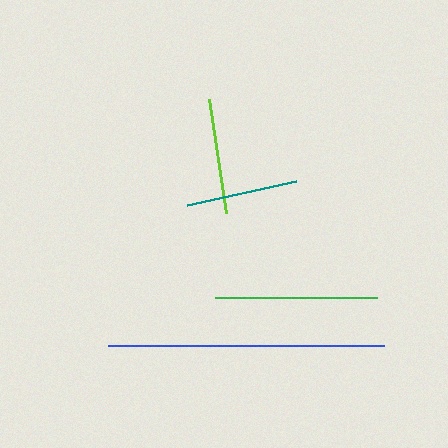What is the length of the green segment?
The green segment is approximately 162 pixels long.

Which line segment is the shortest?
The teal line is the shortest at approximately 112 pixels.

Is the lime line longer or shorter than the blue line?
The blue line is longer than the lime line.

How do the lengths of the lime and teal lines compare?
The lime and teal lines are approximately the same length.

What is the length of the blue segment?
The blue segment is approximately 276 pixels long.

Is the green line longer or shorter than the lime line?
The green line is longer than the lime line.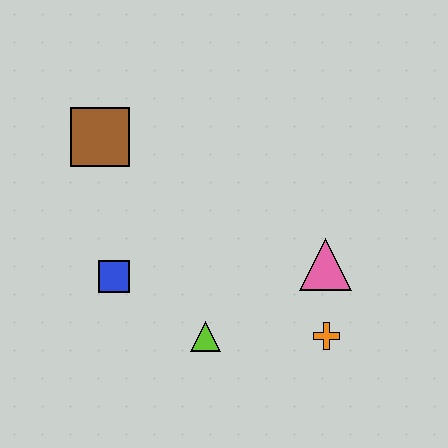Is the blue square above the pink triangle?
No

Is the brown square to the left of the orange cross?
Yes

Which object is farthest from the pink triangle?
The brown square is farthest from the pink triangle.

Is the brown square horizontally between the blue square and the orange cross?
No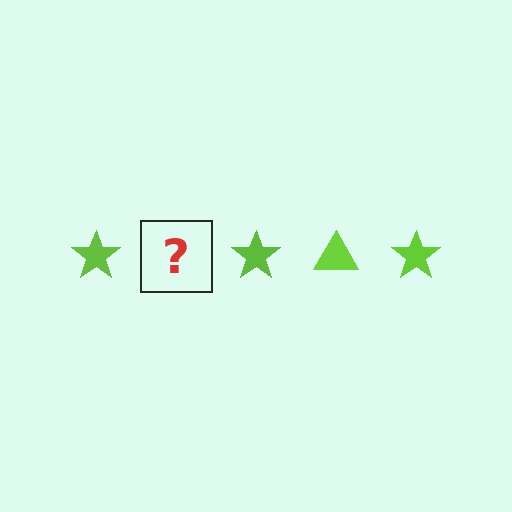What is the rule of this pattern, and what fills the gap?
The rule is that the pattern cycles through star, triangle shapes in lime. The gap should be filled with a lime triangle.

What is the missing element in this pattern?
The missing element is a lime triangle.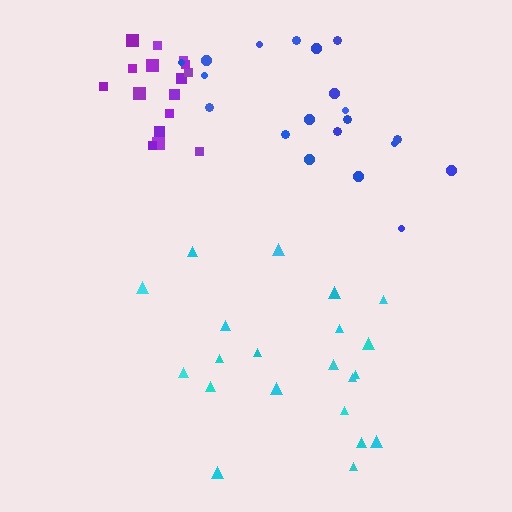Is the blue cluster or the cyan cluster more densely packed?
Blue.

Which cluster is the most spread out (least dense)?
Cyan.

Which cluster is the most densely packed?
Purple.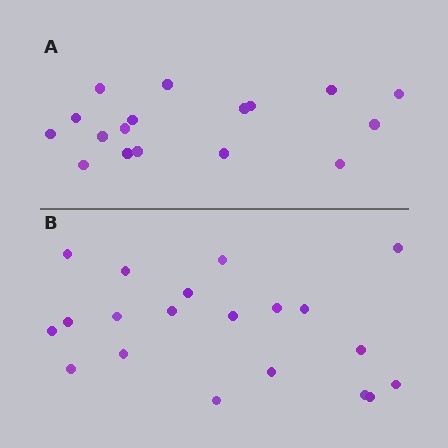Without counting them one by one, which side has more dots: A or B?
Region B (the bottom region) has more dots.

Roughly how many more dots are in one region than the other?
Region B has just a few more — roughly 2 or 3 more dots than region A.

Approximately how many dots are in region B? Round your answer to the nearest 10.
About 20 dots.